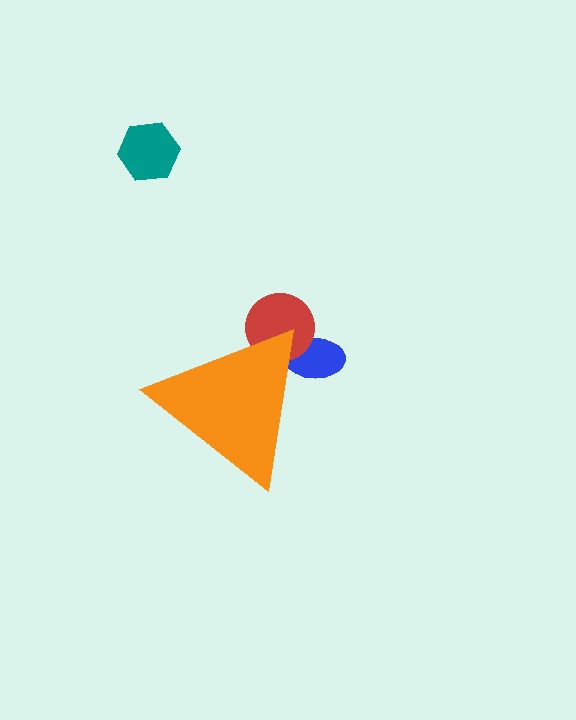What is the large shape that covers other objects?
An orange triangle.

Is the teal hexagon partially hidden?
No, the teal hexagon is fully visible.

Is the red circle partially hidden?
Yes, the red circle is partially hidden behind the orange triangle.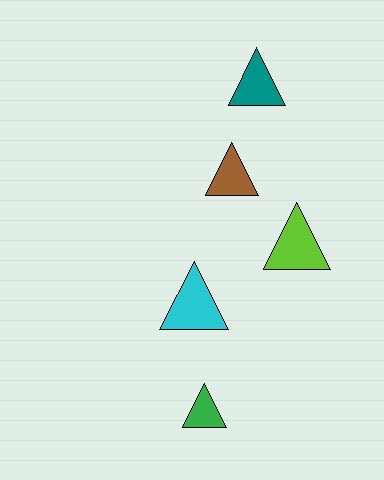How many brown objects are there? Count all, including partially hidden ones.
There is 1 brown object.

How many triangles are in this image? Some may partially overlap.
There are 5 triangles.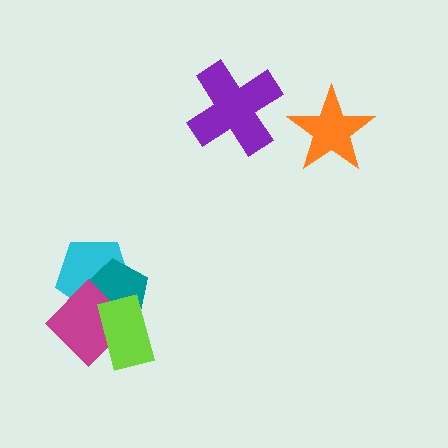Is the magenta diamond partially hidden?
Yes, it is partially covered by another shape.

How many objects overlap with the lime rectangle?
3 objects overlap with the lime rectangle.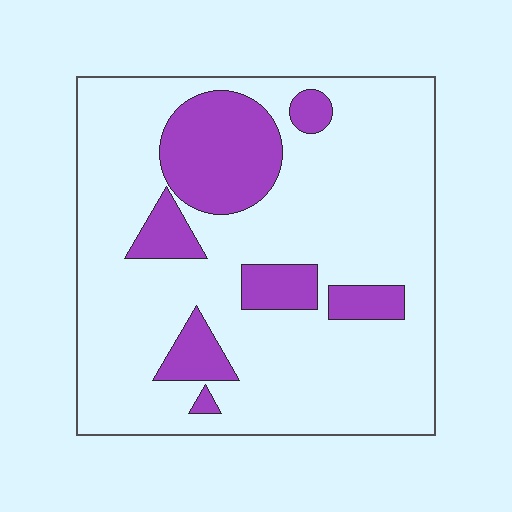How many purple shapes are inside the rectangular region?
7.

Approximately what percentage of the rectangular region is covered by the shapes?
Approximately 20%.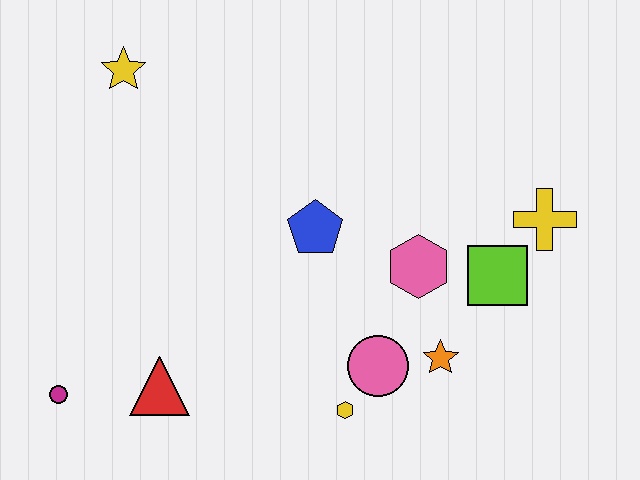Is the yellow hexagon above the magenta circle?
No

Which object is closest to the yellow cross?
The lime square is closest to the yellow cross.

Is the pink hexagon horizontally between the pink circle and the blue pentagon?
No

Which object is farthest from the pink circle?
The yellow star is farthest from the pink circle.